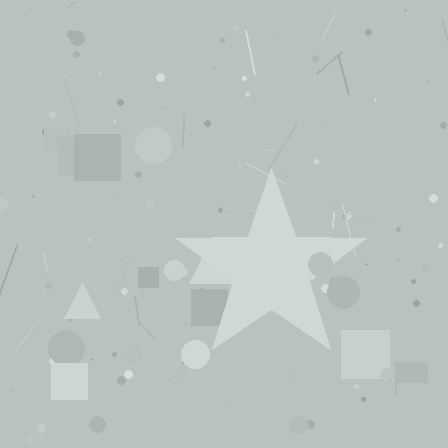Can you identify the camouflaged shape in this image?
The camouflaged shape is a star.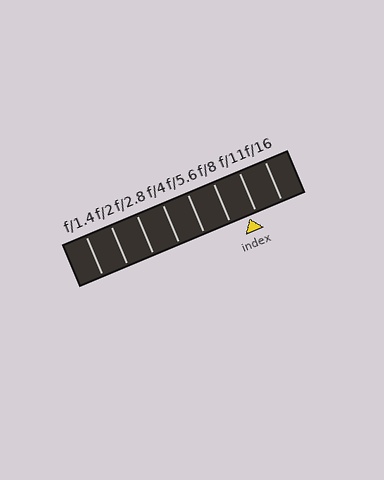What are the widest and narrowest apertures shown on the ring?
The widest aperture shown is f/1.4 and the narrowest is f/16.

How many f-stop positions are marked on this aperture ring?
There are 8 f-stop positions marked.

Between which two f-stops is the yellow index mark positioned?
The index mark is between f/8 and f/11.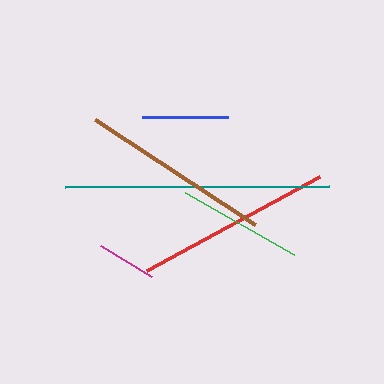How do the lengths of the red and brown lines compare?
The red and brown lines are approximately the same length.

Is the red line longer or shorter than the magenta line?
The red line is longer than the magenta line.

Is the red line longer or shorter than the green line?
The red line is longer than the green line.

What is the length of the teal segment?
The teal segment is approximately 264 pixels long.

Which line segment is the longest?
The teal line is the longest at approximately 264 pixels.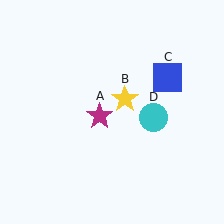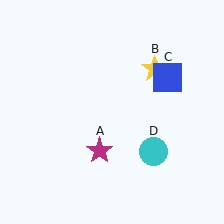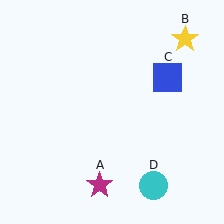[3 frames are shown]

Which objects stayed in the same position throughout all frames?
Blue square (object C) remained stationary.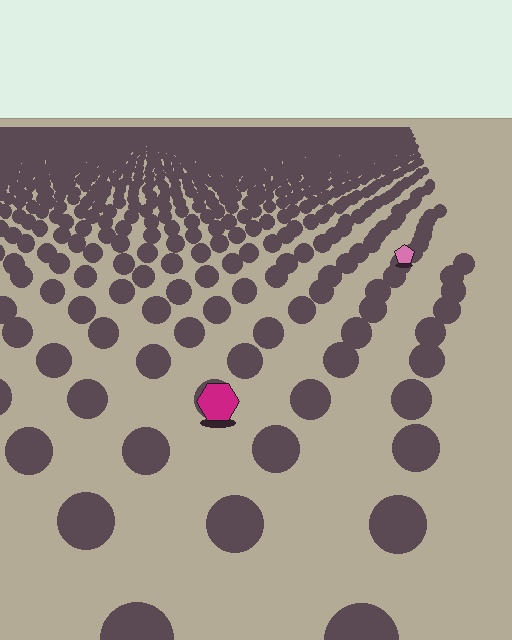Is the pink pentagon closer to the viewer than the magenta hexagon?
No. The magenta hexagon is closer — you can tell from the texture gradient: the ground texture is coarser near it.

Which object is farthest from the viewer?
The pink pentagon is farthest from the viewer. It appears smaller and the ground texture around it is denser.